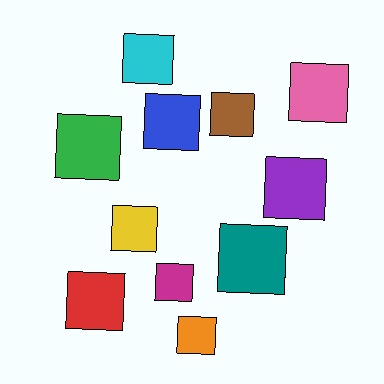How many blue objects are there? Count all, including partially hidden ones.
There is 1 blue object.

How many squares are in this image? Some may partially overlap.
There are 11 squares.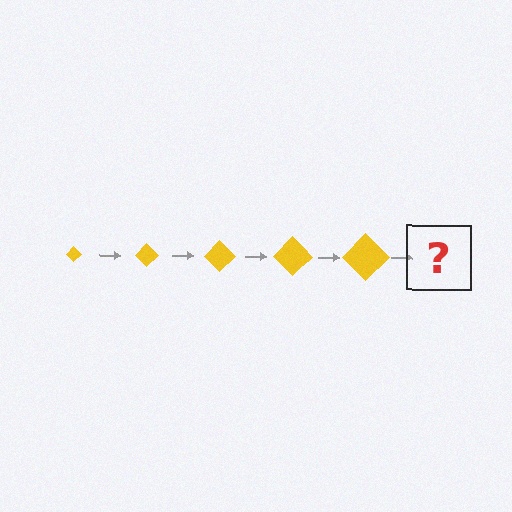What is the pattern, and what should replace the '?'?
The pattern is that the diamond gets progressively larger each step. The '?' should be a yellow diamond, larger than the previous one.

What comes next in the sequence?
The next element should be a yellow diamond, larger than the previous one.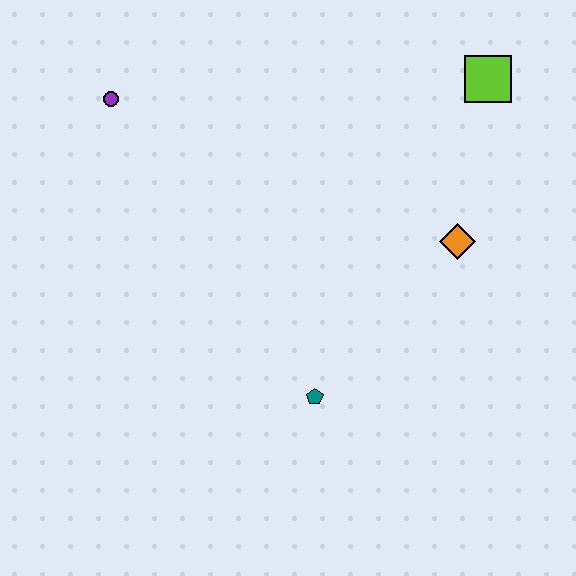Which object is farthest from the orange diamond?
The purple circle is farthest from the orange diamond.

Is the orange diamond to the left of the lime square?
Yes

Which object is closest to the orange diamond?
The lime square is closest to the orange diamond.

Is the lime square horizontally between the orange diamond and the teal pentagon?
No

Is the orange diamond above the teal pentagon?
Yes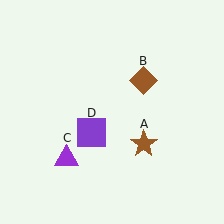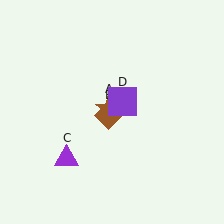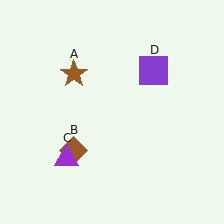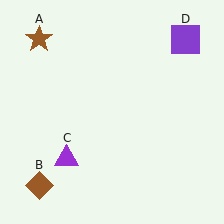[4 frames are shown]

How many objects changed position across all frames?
3 objects changed position: brown star (object A), brown diamond (object B), purple square (object D).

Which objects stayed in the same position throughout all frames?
Purple triangle (object C) remained stationary.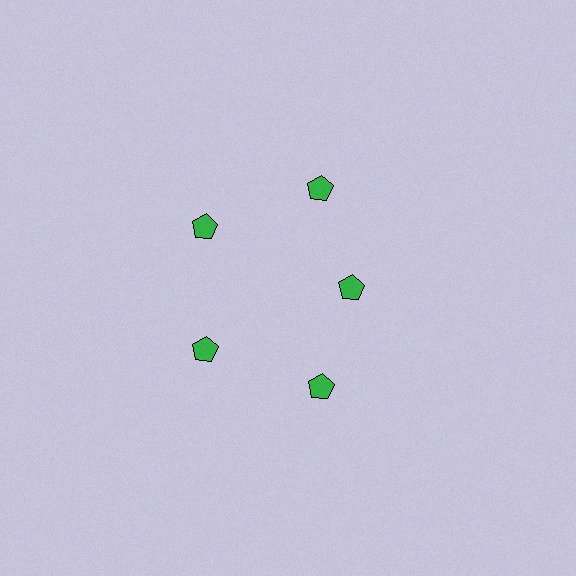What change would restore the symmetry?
The symmetry would be restored by moving it outward, back onto the ring so that all 5 pentagons sit at equal angles and equal distance from the center.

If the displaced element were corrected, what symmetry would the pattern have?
It would have 5-fold rotational symmetry — the pattern would map onto itself every 72 degrees.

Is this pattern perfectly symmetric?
No. The 5 green pentagons are arranged in a ring, but one element near the 3 o'clock position is pulled inward toward the center, breaking the 5-fold rotational symmetry.